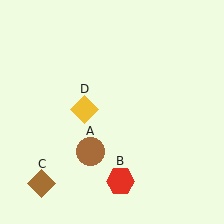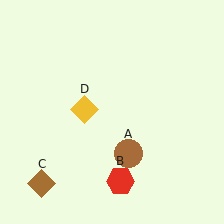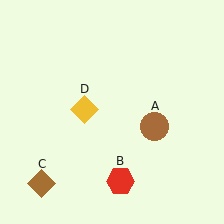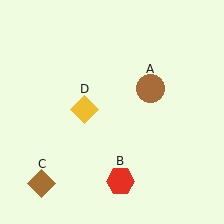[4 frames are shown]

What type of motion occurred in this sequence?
The brown circle (object A) rotated counterclockwise around the center of the scene.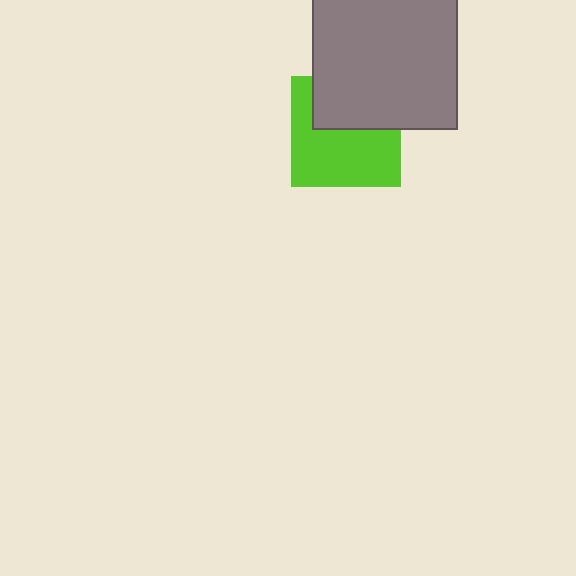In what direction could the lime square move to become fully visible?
The lime square could move down. That would shift it out from behind the gray square entirely.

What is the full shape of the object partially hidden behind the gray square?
The partially hidden object is a lime square.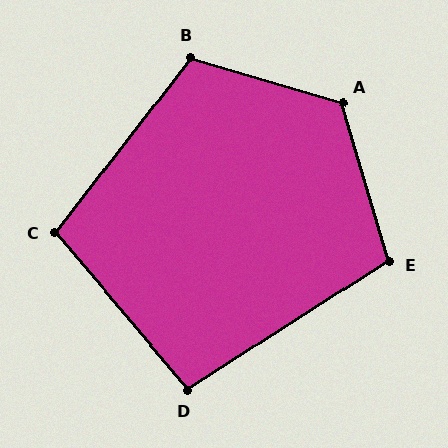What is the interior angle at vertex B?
Approximately 111 degrees (obtuse).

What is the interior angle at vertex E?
Approximately 106 degrees (obtuse).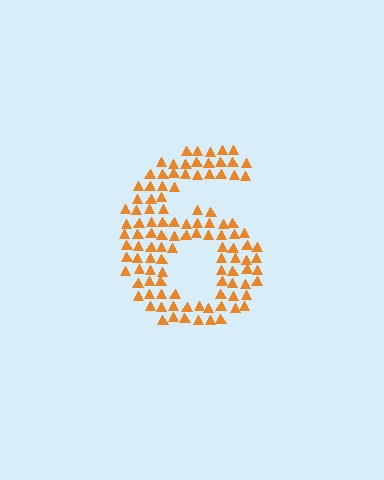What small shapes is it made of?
It is made of small triangles.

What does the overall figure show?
The overall figure shows the digit 6.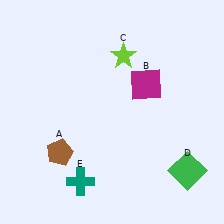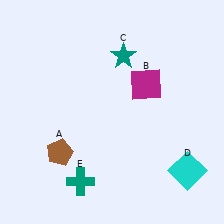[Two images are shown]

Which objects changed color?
C changed from lime to teal. D changed from green to cyan.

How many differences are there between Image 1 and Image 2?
There are 2 differences between the two images.